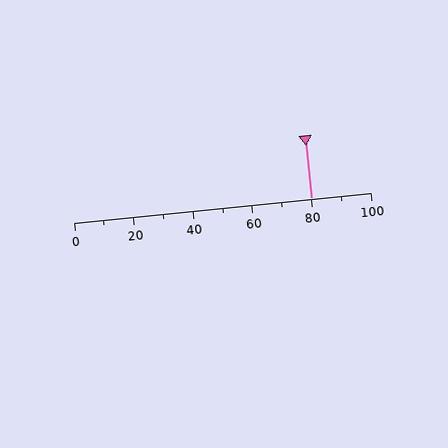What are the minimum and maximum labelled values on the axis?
The axis runs from 0 to 100.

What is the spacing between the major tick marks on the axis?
The major ticks are spaced 20 apart.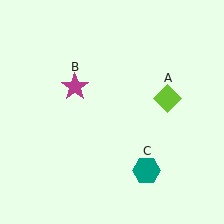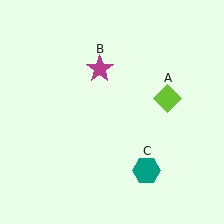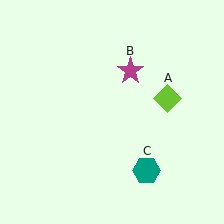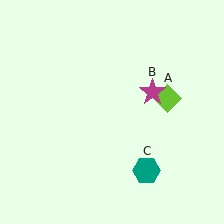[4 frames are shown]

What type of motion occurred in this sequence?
The magenta star (object B) rotated clockwise around the center of the scene.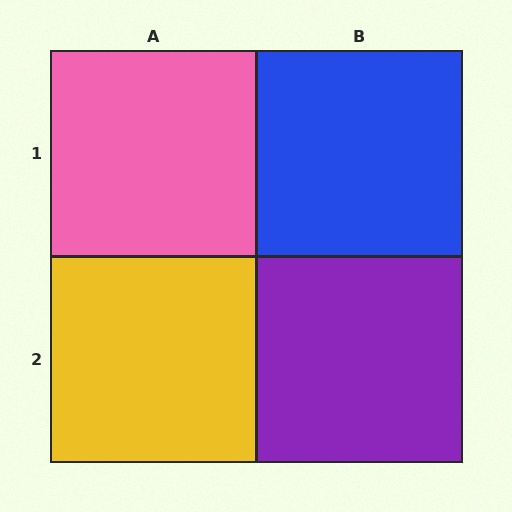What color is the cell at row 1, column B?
Blue.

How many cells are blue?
1 cell is blue.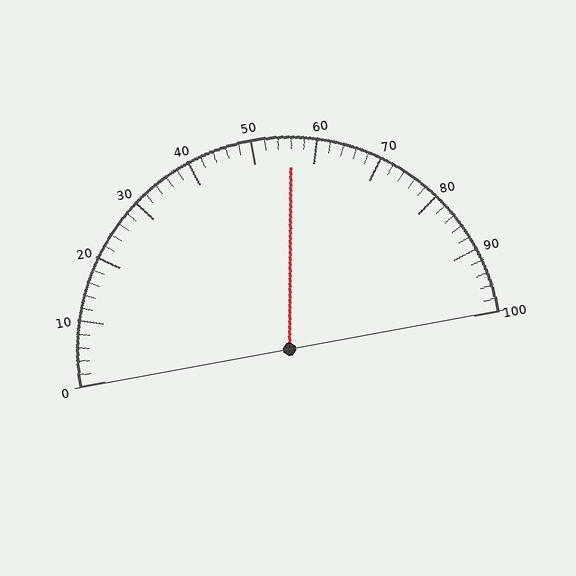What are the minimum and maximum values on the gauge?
The gauge ranges from 0 to 100.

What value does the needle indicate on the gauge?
The needle indicates approximately 56.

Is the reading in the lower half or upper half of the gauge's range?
The reading is in the upper half of the range (0 to 100).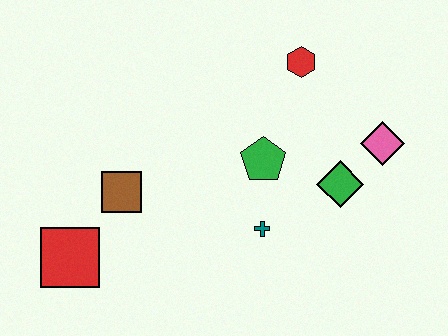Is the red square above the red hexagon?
No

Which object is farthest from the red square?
The pink diamond is farthest from the red square.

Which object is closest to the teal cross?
The green pentagon is closest to the teal cross.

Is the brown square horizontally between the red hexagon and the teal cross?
No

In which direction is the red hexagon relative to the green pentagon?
The red hexagon is above the green pentagon.